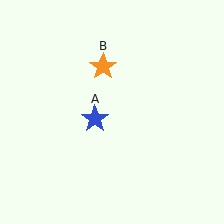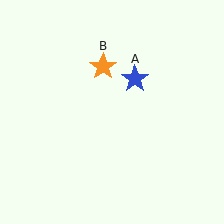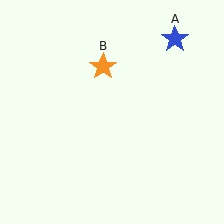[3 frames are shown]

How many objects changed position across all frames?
1 object changed position: blue star (object A).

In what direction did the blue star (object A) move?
The blue star (object A) moved up and to the right.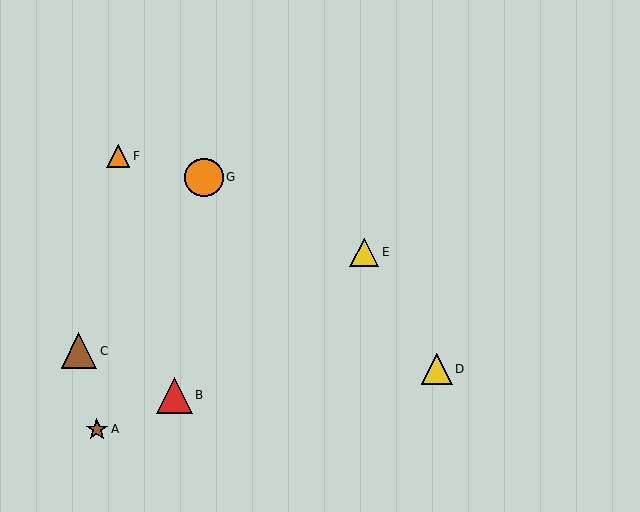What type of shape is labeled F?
Shape F is an orange triangle.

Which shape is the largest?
The orange circle (labeled G) is the largest.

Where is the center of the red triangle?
The center of the red triangle is at (174, 395).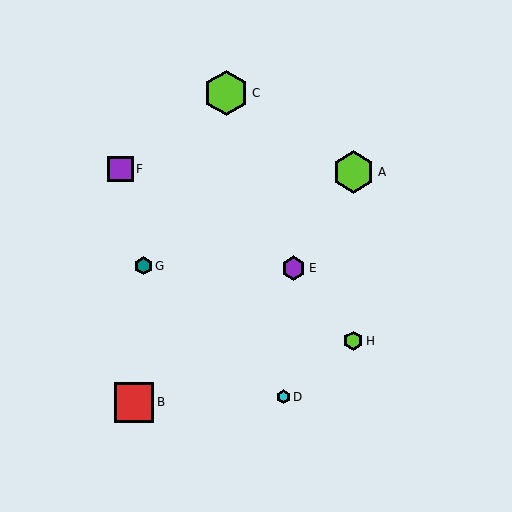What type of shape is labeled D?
Shape D is a cyan hexagon.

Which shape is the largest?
The lime hexagon (labeled C) is the largest.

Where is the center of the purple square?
The center of the purple square is at (120, 169).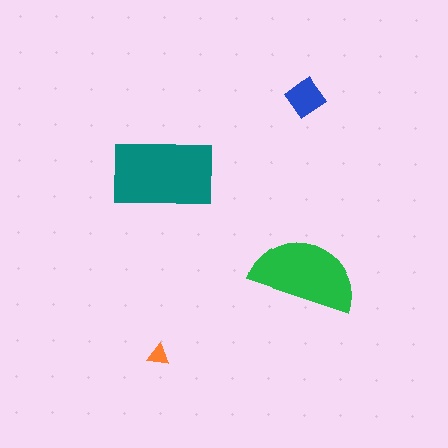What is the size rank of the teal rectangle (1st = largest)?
1st.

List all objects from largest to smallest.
The teal rectangle, the green semicircle, the blue diamond, the orange triangle.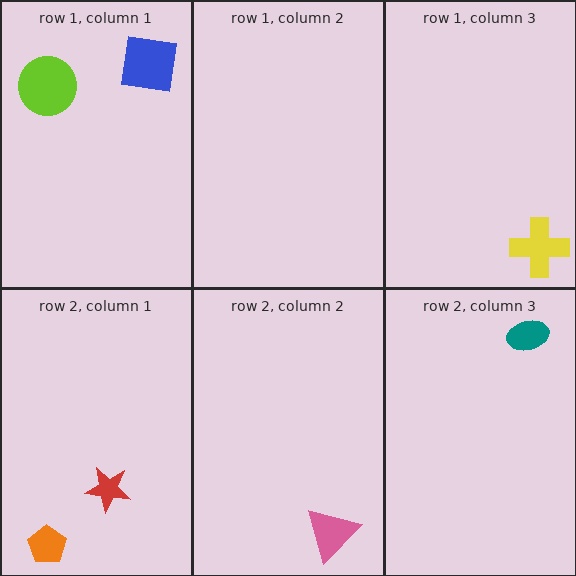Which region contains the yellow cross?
The row 1, column 3 region.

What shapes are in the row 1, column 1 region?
The blue square, the lime circle.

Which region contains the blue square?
The row 1, column 1 region.